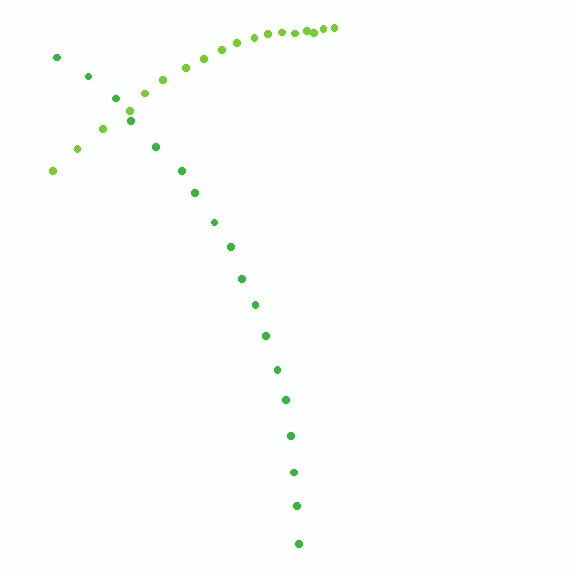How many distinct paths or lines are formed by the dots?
There are 2 distinct paths.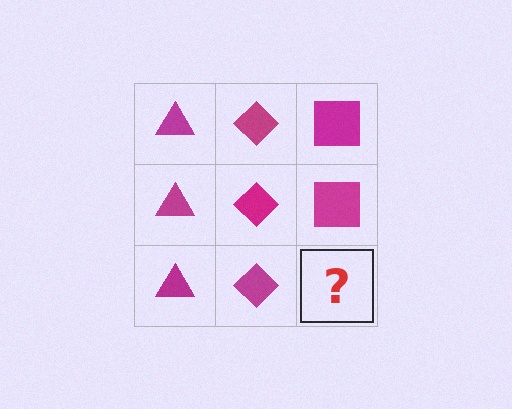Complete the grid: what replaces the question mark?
The question mark should be replaced with a magenta square.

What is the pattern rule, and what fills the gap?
The rule is that each column has a consistent shape. The gap should be filled with a magenta square.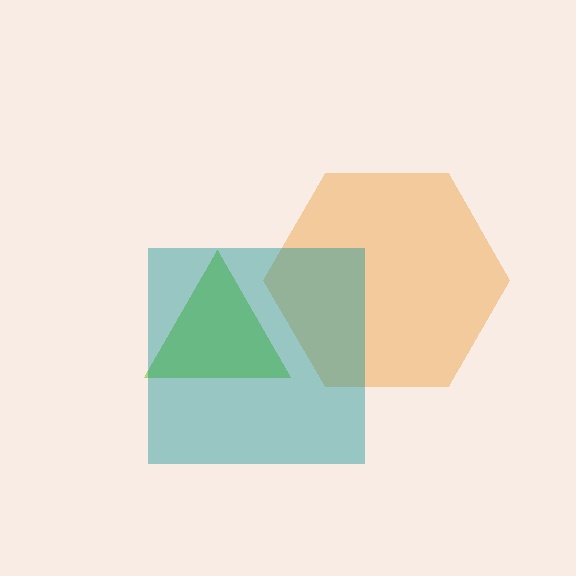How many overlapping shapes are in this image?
There are 3 overlapping shapes in the image.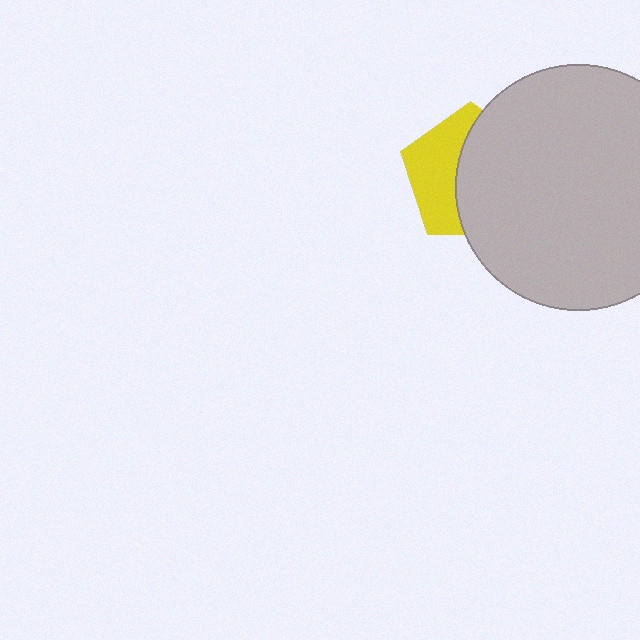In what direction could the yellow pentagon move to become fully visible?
The yellow pentagon could move left. That would shift it out from behind the light gray circle entirely.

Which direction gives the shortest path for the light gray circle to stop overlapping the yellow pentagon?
Moving right gives the shortest separation.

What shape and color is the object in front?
The object in front is a light gray circle.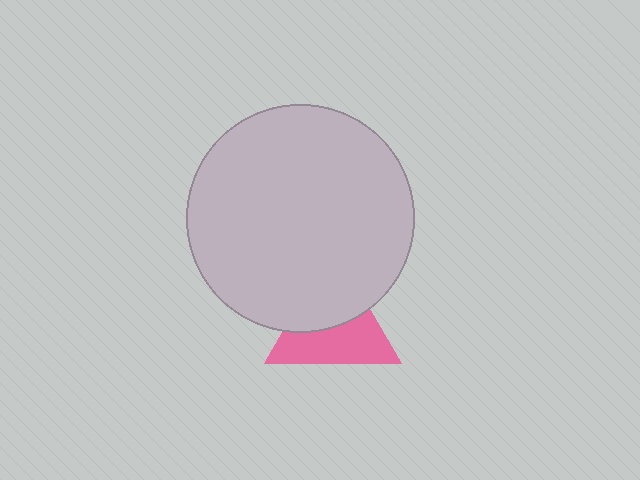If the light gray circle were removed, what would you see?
You would see the complete pink triangle.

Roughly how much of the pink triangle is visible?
About half of it is visible (roughly 53%).